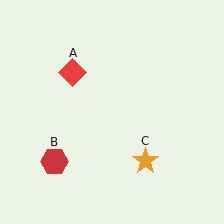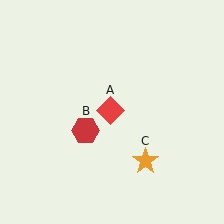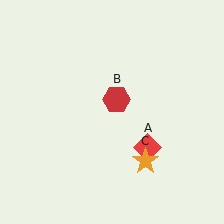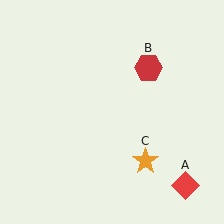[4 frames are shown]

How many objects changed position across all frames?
2 objects changed position: red diamond (object A), red hexagon (object B).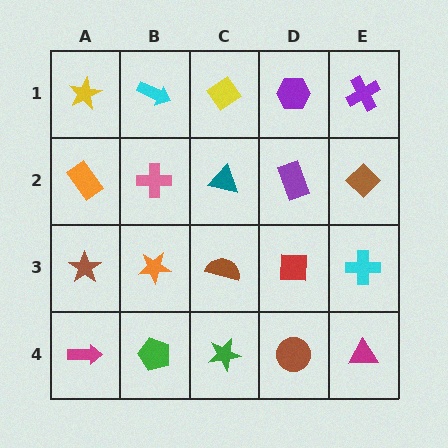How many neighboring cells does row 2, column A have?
3.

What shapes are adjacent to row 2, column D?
A purple hexagon (row 1, column D), a red square (row 3, column D), a teal triangle (row 2, column C), a brown diamond (row 2, column E).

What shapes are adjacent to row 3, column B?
A pink cross (row 2, column B), a green pentagon (row 4, column B), a brown star (row 3, column A), a brown semicircle (row 3, column C).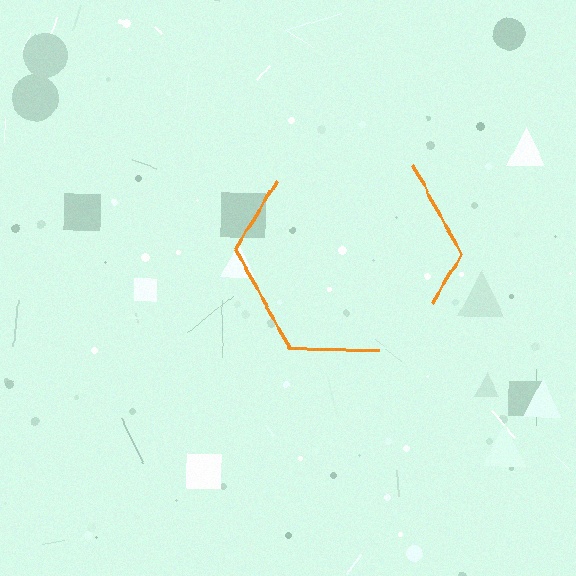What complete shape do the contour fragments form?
The contour fragments form a hexagon.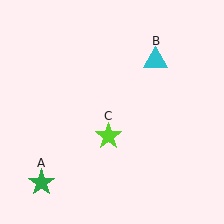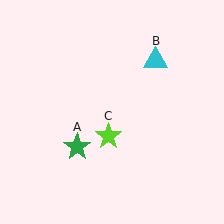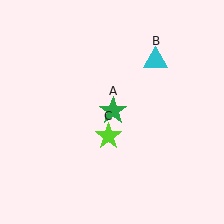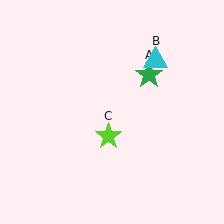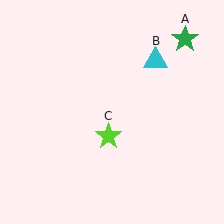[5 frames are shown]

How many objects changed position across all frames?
1 object changed position: green star (object A).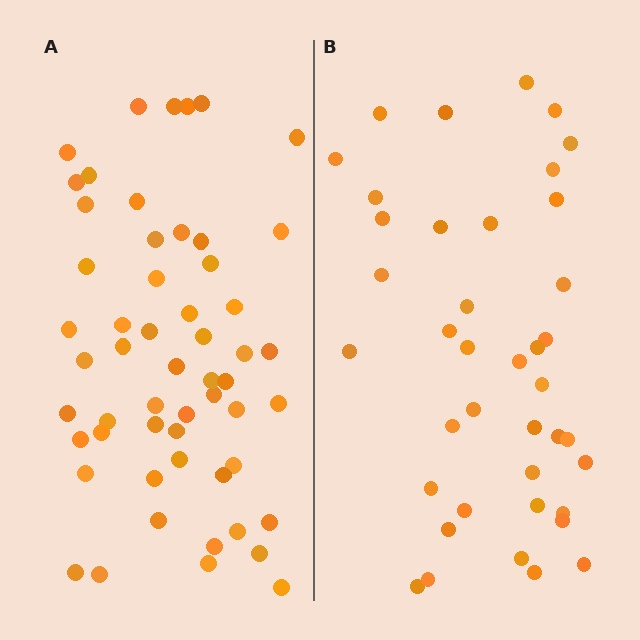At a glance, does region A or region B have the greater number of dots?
Region A (the left region) has more dots.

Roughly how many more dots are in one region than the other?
Region A has approximately 15 more dots than region B.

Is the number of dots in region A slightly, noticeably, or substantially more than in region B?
Region A has noticeably more, but not dramatically so. The ratio is roughly 1.4 to 1.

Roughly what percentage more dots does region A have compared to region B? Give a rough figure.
About 40% more.